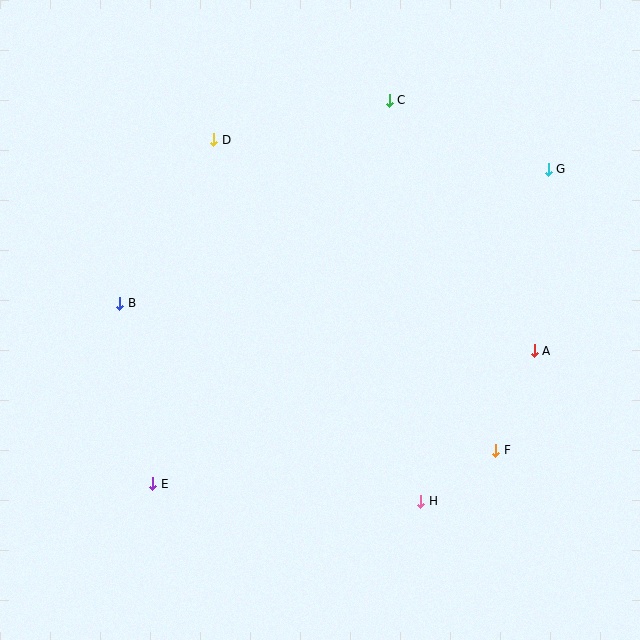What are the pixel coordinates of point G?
Point G is at (548, 169).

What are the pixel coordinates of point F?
Point F is at (496, 450).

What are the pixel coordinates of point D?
Point D is at (214, 140).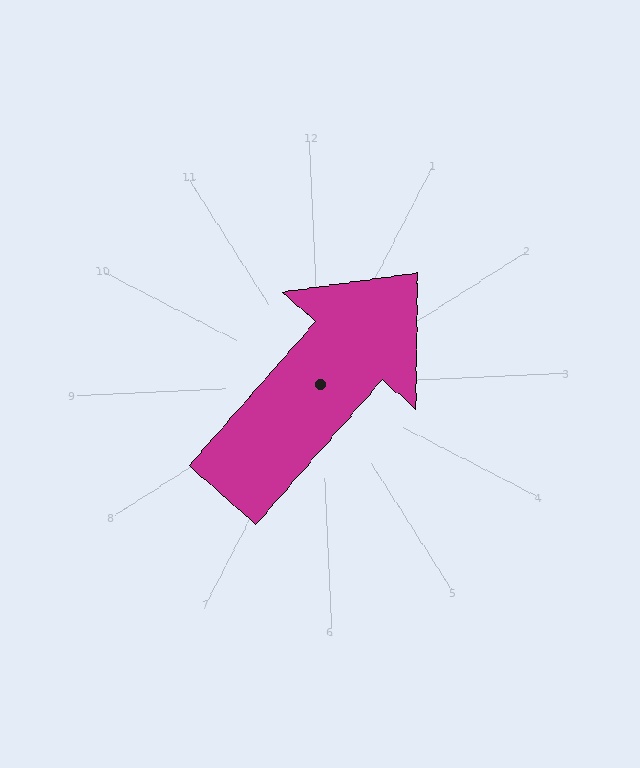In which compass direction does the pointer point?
Northeast.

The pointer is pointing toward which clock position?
Roughly 1 o'clock.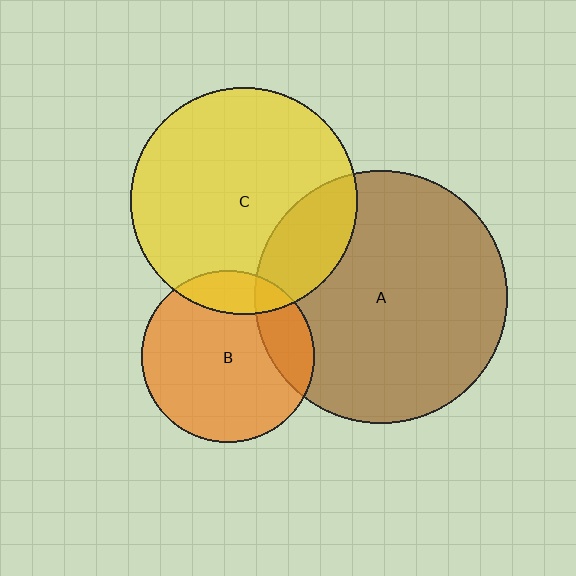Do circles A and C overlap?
Yes.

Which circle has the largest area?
Circle A (brown).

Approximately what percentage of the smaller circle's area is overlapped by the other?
Approximately 20%.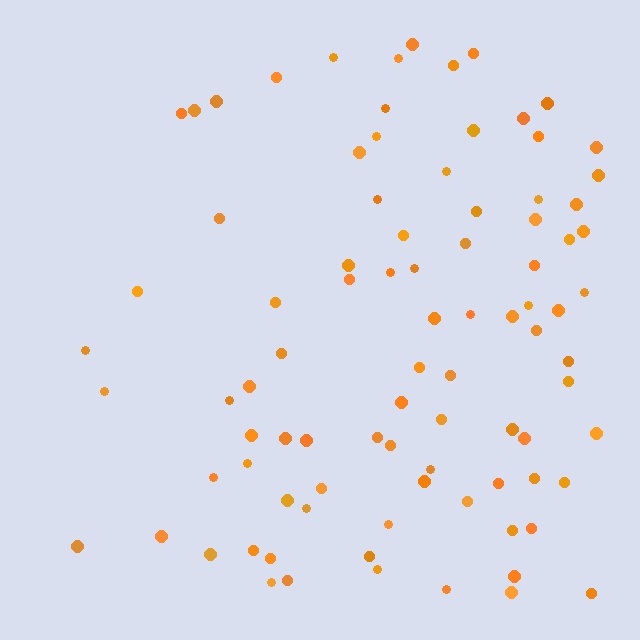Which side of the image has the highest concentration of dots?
The right.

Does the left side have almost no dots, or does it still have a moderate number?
Still a moderate number, just noticeably fewer than the right.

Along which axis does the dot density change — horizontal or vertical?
Horizontal.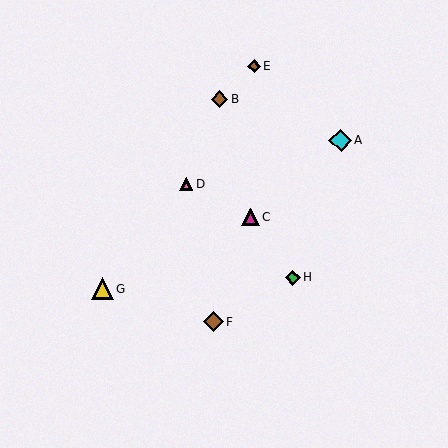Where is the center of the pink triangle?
The center of the pink triangle is at (186, 184).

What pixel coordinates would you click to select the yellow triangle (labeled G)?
Click at (103, 288) to select the yellow triangle G.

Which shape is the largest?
The cyan diamond (labeled A) is the largest.